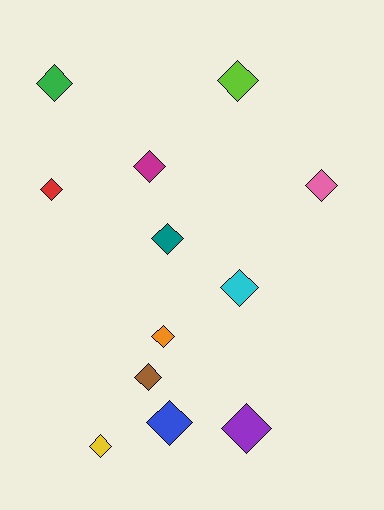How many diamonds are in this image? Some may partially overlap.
There are 12 diamonds.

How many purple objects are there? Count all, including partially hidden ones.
There is 1 purple object.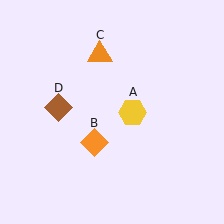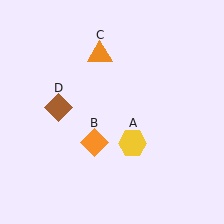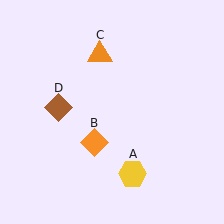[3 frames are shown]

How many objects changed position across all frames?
1 object changed position: yellow hexagon (object A).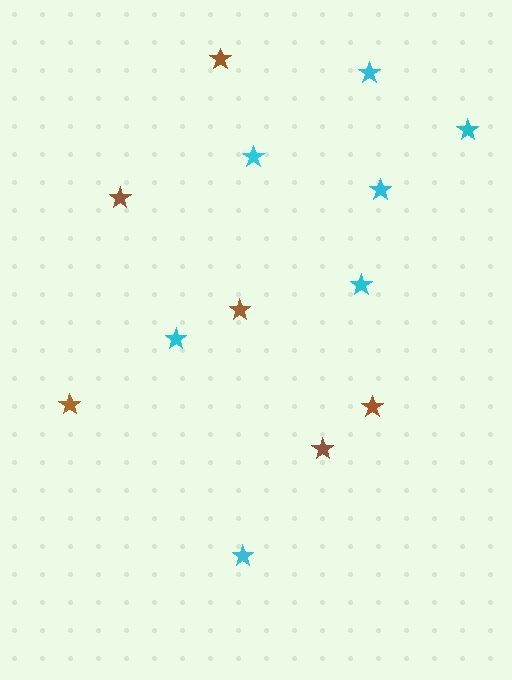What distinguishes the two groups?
There are 2 groups: one group of brown stars (6) and one group of cyan stars (7).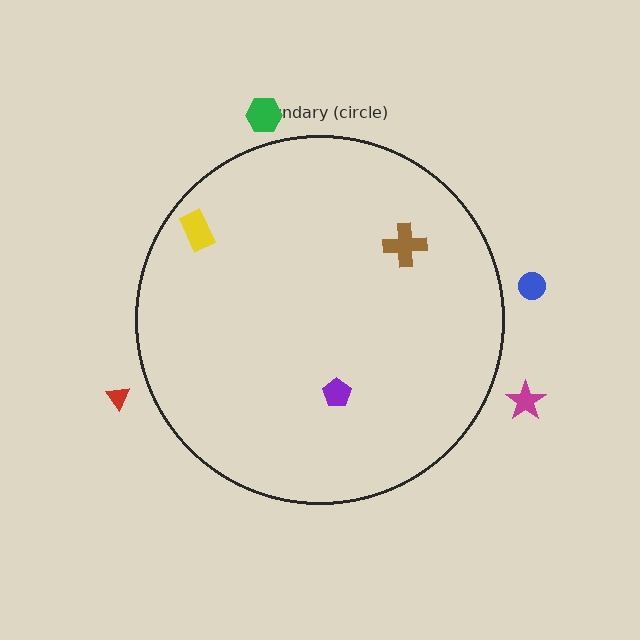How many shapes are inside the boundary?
3 inside, 4 outside.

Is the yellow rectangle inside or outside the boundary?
Inside.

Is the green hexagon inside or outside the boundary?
Outside.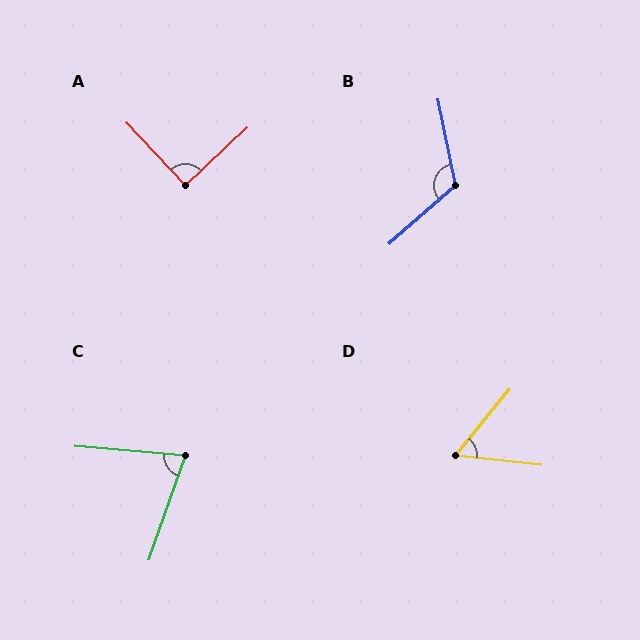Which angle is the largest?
B, at approximately 120 degrees.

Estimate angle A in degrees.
Approximately 90 degrees.